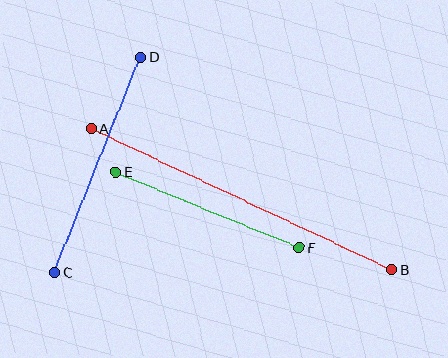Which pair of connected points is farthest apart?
Points A and B are farthest apart.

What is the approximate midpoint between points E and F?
The midpoint is at approximately (208, 210) pixels.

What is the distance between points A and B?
The distance is approximately 332 pixels.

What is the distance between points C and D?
The distance is approximately 232 pixels.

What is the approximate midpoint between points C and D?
The midpoint is at approximately (97, 165) pixels.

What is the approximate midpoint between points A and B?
The midpoint is at approximately (242, 199) pixels.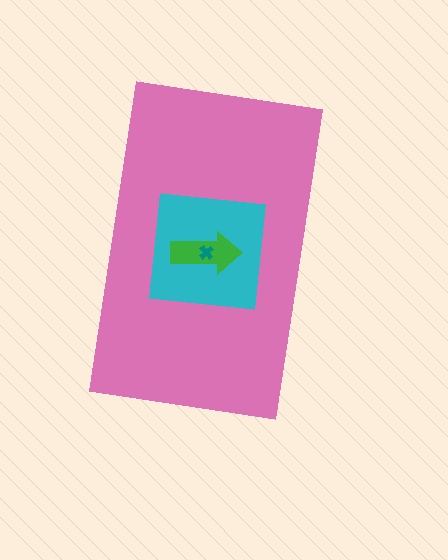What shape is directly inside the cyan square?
The green arrow.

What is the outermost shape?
The pink rectangle.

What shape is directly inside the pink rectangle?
The cyan square.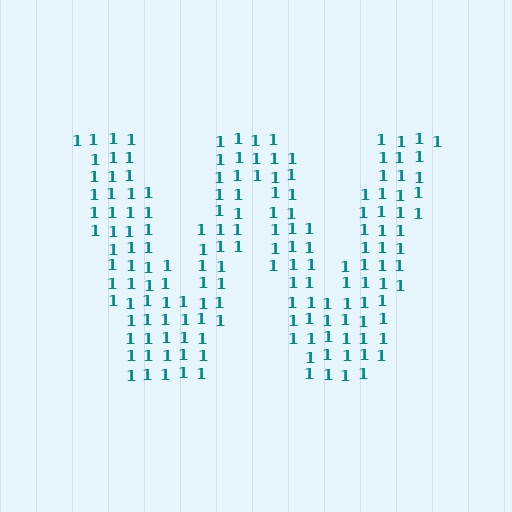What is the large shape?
The large shape is the letter W.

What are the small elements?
The small elements are digit 1's.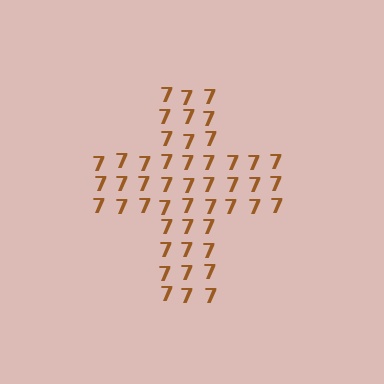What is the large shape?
The large shape is a cross.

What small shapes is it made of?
It is made of small digit 7's.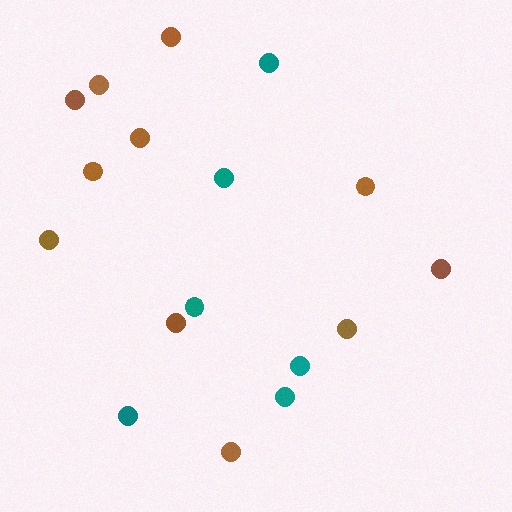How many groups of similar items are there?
There are 2 groups: one group of brown circles (11) and one group of teal circles (6).